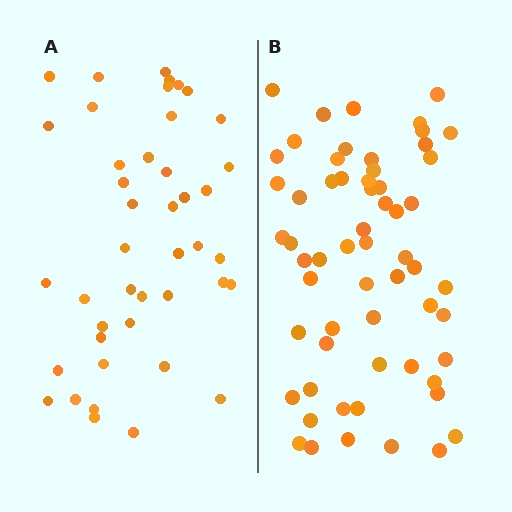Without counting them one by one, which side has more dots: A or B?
Region B (the right region) has more dots.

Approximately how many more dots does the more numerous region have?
Region B has approximately 15 more dots than region A.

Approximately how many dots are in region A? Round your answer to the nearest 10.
About 40 dots. (The exact count is 43, which rounds to 40.)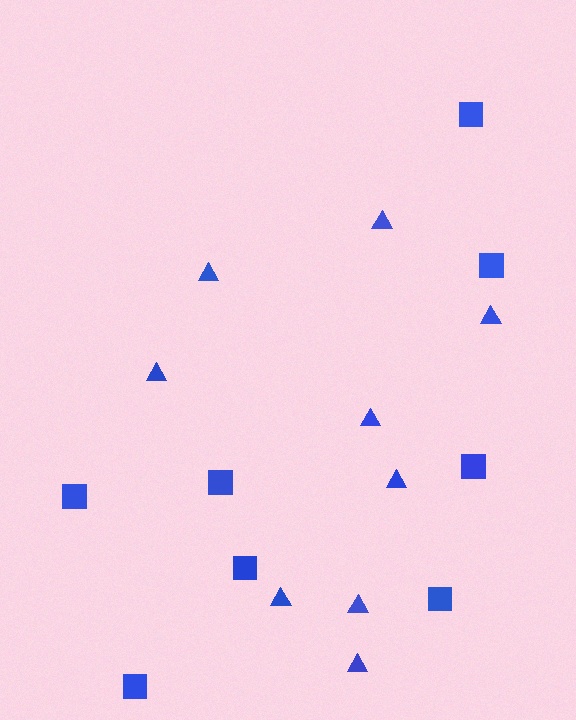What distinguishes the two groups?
There are 2 groups: one group of squares (8) and one group of triangles (9).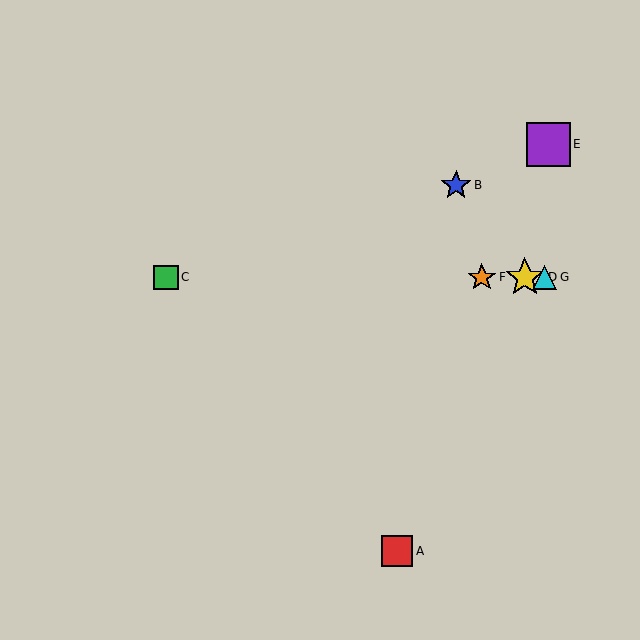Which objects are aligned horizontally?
Objects C, D, F, G are aligned horizontally.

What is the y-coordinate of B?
Object B is at y≈185.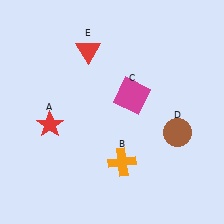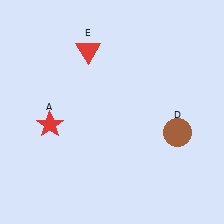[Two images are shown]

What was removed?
The magenta square (C), the orange cross (B) were removed in Image 2.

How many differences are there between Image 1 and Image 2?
There are 2 differences between the two images.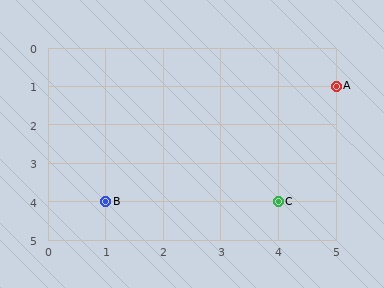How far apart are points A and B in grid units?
Points A and B are 4 columns and 3 rows apart (about 5.0 grid units diagonally).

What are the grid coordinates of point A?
Point A is at grid coordinates (5, 1).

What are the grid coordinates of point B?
Point B is at grid coordinates (1, 4).